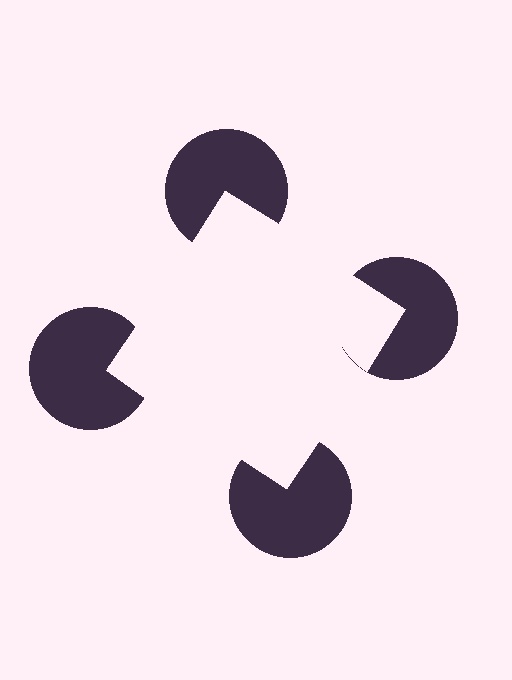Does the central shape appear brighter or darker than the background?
It typically appears slightly brighter than the background, even though no actual brightness change is drawn.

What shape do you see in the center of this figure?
An illusory square — its edges are inferred from the aligned wedge cuts in the pac-man discs, not physically drawn.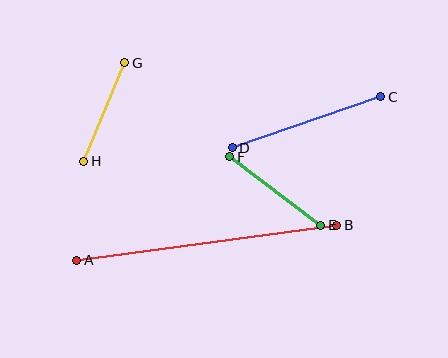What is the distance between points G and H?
The distance is approximately 107 pixels.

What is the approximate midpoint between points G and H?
The midpoint is at approximately (104, 112) pixels.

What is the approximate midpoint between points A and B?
The midpoint is at approximately (207, 243) pixels.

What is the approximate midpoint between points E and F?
The midpoint is at approximately (275, 191) pixels.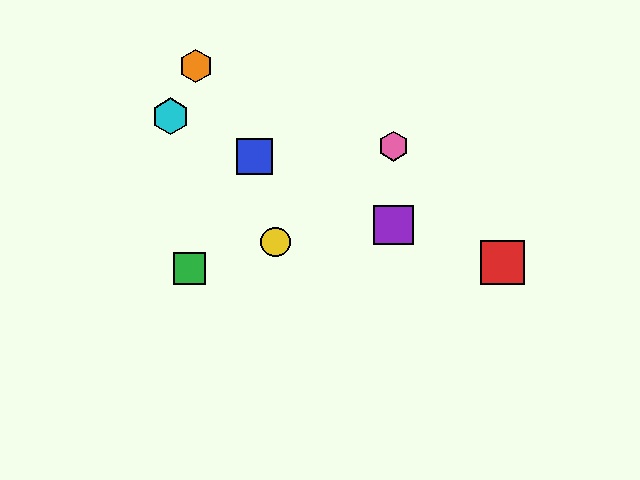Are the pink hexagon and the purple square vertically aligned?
Yes, both are at x≈393.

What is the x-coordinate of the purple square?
The purple square is at x≈393.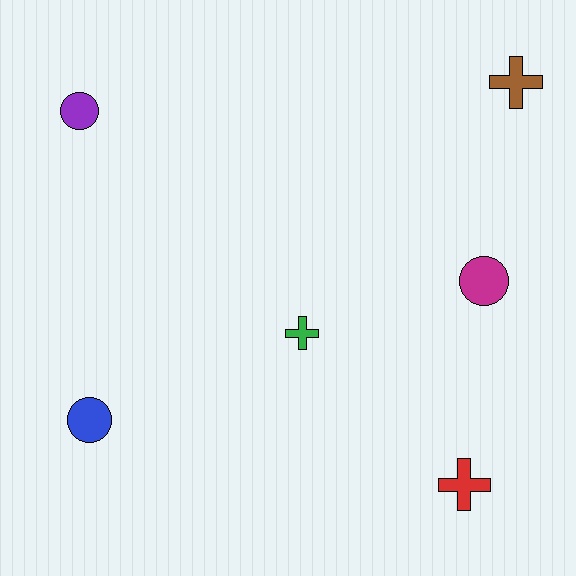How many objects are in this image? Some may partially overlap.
There are 6 objects.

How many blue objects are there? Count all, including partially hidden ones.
There is 1 blue object.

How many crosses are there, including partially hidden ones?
There are 3 crosses.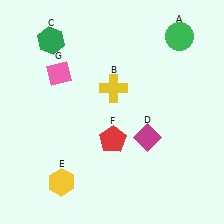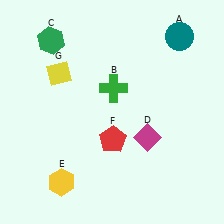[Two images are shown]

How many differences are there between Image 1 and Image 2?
There are 3 differences between the two images.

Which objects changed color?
A changed from green to teal. B changed from yellow to green. G changed from pink to yellow.